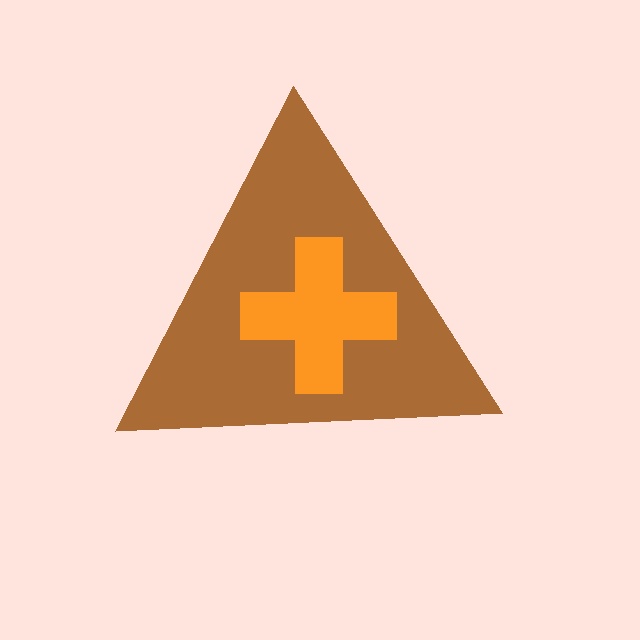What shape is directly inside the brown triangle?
The orange cross.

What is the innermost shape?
The orange cross.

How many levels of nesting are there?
2.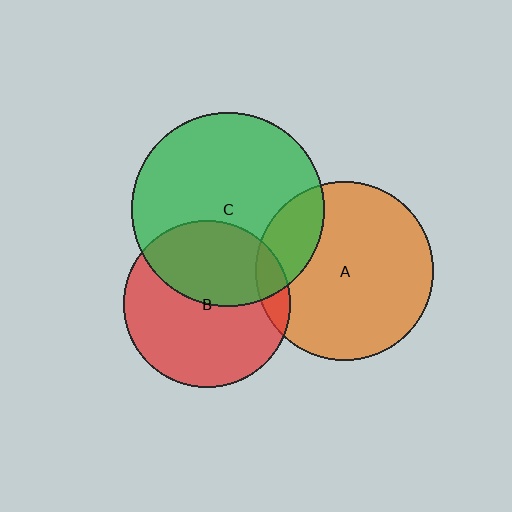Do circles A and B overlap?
Yes.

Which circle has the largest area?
Circle C (green).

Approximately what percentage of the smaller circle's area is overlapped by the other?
Approximately 10%.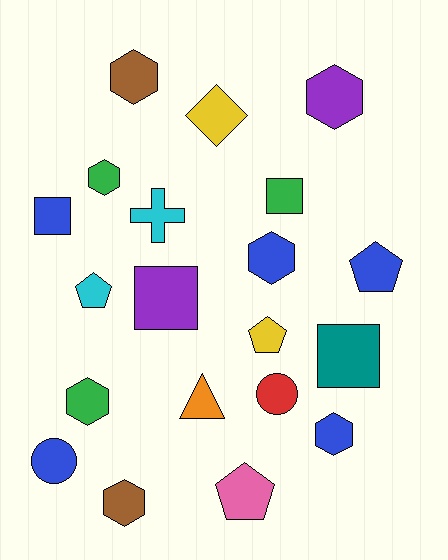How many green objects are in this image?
There are 3 green objects.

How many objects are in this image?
There are 20 objects.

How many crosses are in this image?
There is 1 cross.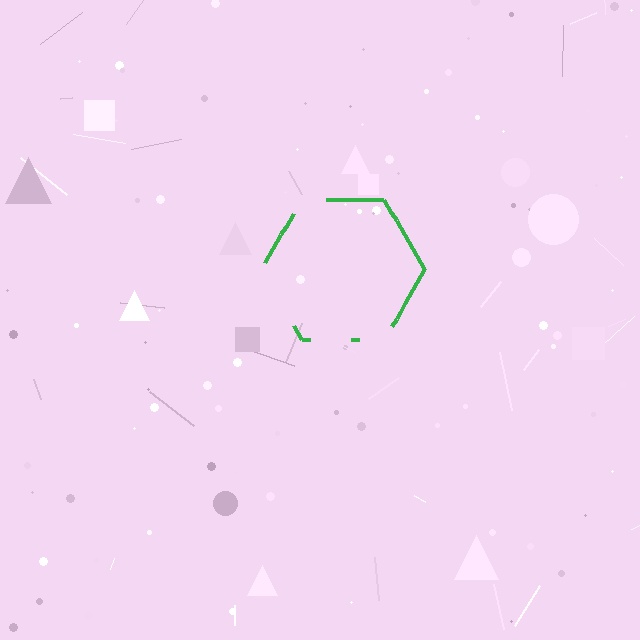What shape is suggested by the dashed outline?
The dashed outline suggests a hexagon.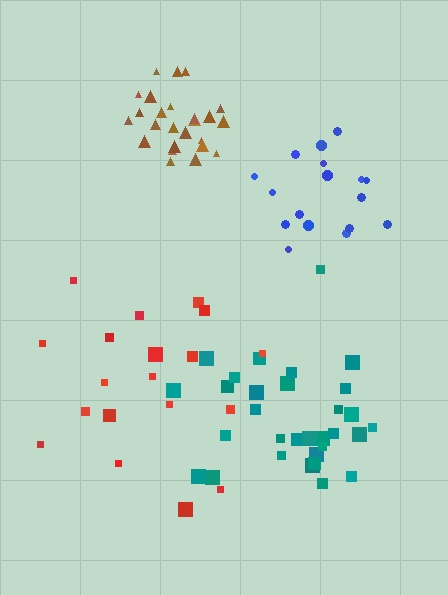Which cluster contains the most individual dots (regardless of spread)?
Teal (32).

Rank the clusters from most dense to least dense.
brown, blue, teal, red.